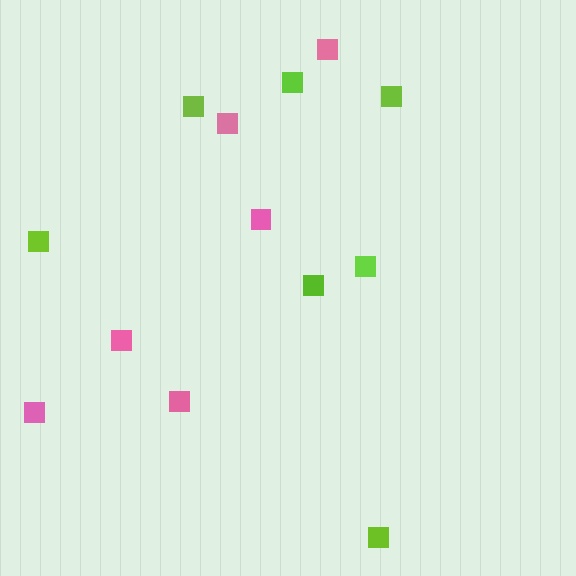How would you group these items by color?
There are 2 groups: one group of lime squares (7) and one group of pink squares (6).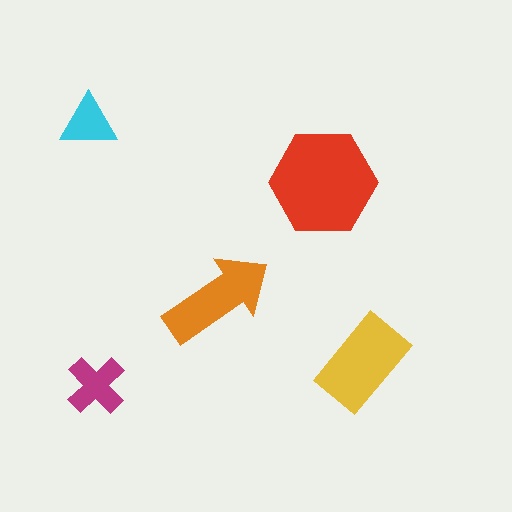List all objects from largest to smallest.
The red hexagon, the yellow rectangle, the orange arrow, the magenta cross, the cyan triangle.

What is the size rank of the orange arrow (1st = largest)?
3rd.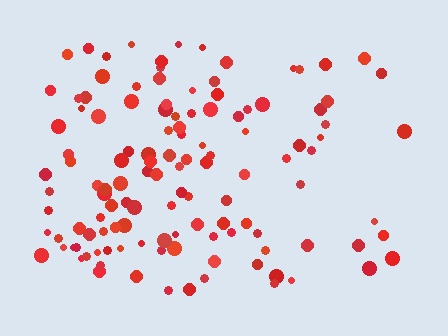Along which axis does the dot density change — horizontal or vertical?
Horizontal.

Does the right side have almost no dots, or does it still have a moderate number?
Still a moderate number, just noticeably fewer than the left.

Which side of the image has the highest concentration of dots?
The left.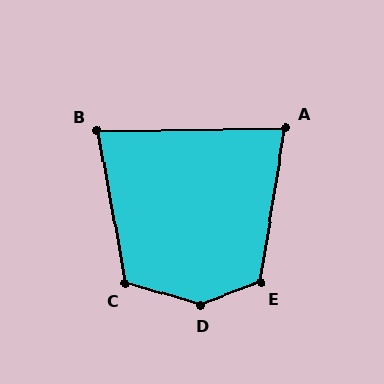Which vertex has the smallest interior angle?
B, at approximately 80 degrees.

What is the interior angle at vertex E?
Approximately 120 degrees (obtuse).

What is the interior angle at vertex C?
Approximately 116 degrees (obtuse).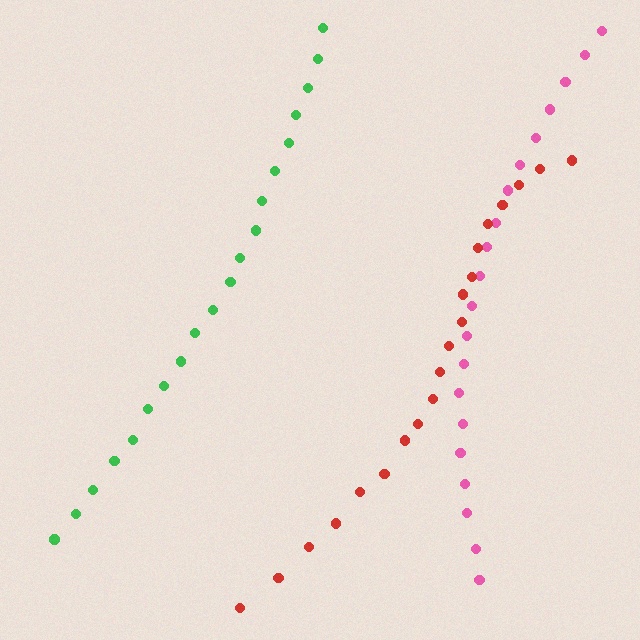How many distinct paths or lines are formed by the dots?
There are 3 distinct paths.